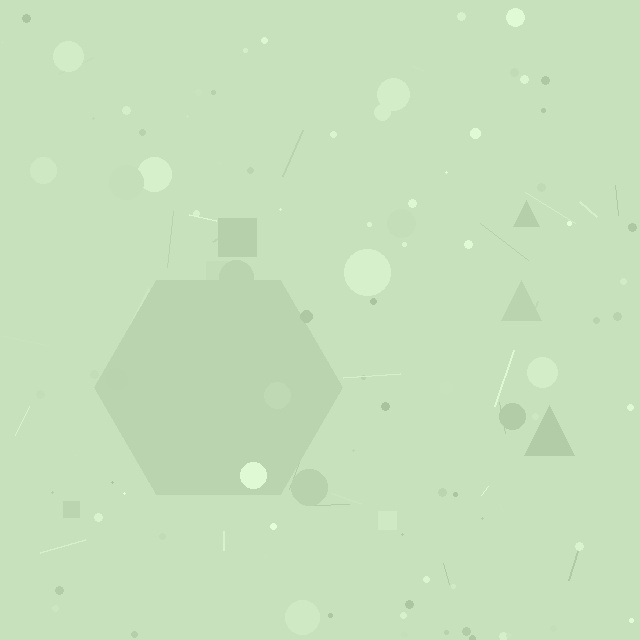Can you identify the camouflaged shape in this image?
The camouflaged shape is a hexagon.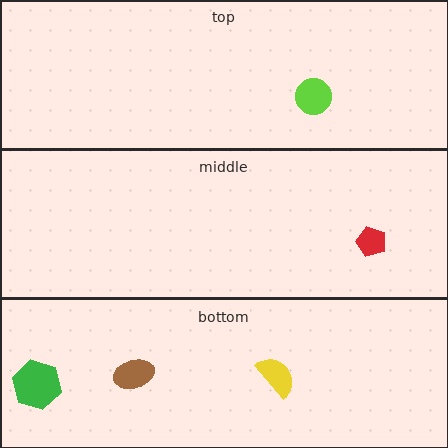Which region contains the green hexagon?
The bottom region.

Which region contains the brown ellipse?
The bottom region.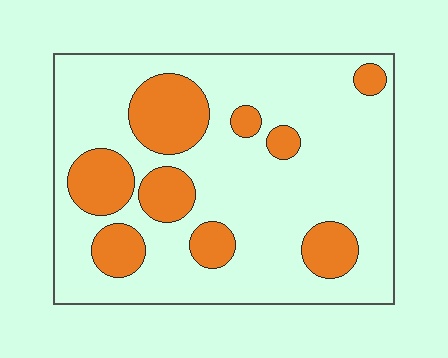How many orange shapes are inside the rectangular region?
9.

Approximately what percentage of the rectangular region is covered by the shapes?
Approximately 25%.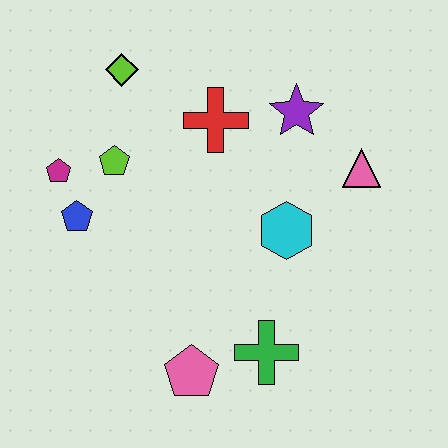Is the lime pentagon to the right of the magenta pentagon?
Yes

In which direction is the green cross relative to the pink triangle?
The green cross is below the pink triangle.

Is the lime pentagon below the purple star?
Yes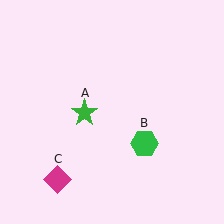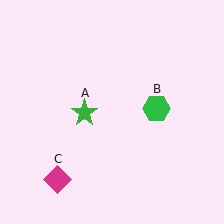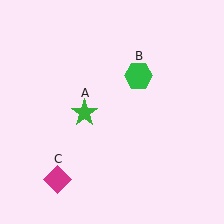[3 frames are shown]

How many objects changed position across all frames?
1 object changed position: green hexagon (object B).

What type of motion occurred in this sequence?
The green hexagon (object B) rotated counterclockwise around the center of the scene.